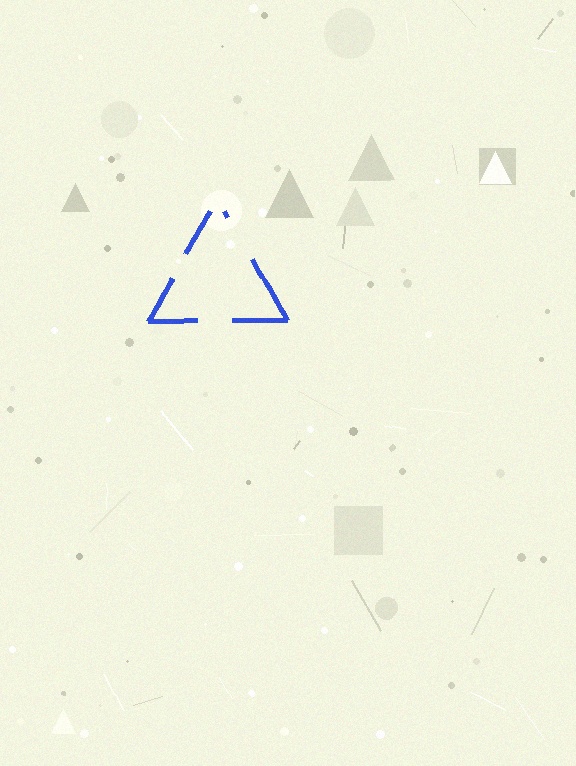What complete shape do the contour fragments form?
The contour fragments form a triangle.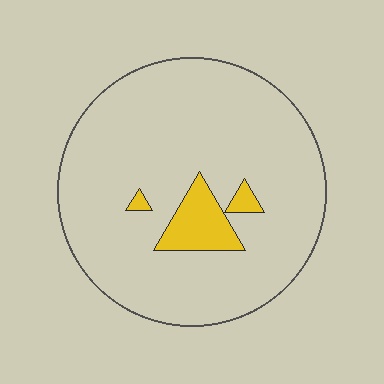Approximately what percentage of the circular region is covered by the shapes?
Approximately 10%.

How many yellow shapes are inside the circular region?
3.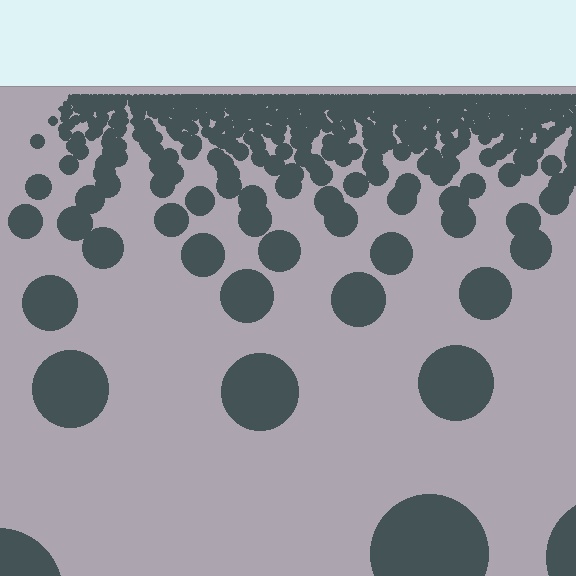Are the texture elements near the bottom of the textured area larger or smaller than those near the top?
Larger. Near the bottom, elements are closer to the viewer and appear at a bigger on-screen size.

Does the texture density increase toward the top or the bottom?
Density increases toward the top.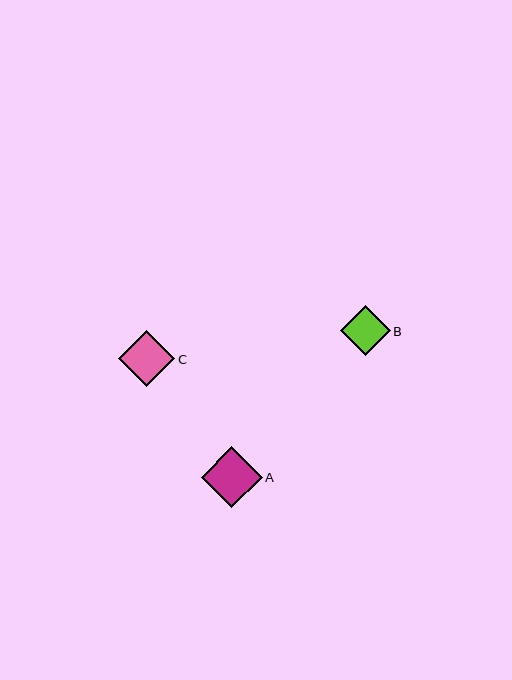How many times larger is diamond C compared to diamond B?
Diamond C is approximately 1.1 times the size of diamond B.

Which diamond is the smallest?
Diamond B is the smallest with a size of approximately 50 pixels.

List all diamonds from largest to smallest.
From largest to smallest: A, C, B.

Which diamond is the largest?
Diamond A is the largest with a size of approximately 61 pixels.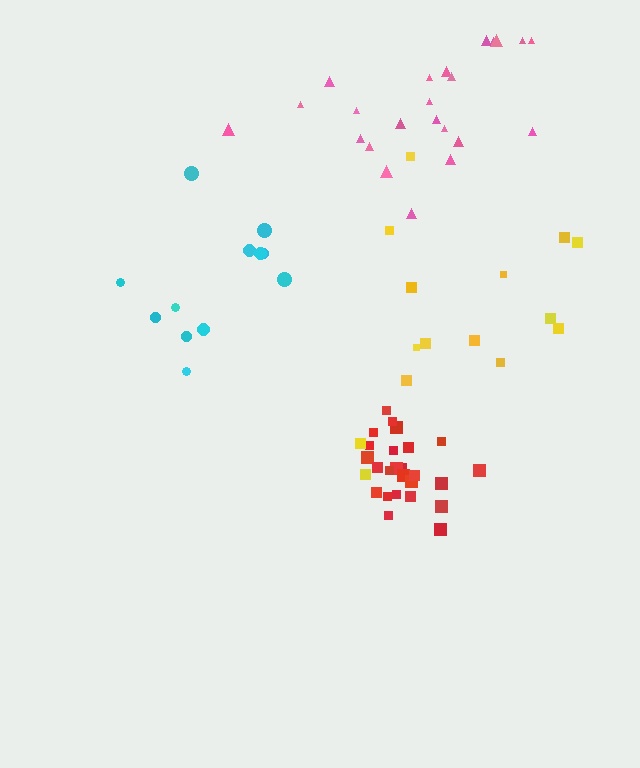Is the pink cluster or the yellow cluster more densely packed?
Pink.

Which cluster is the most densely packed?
Red.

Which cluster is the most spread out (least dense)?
Yellow.